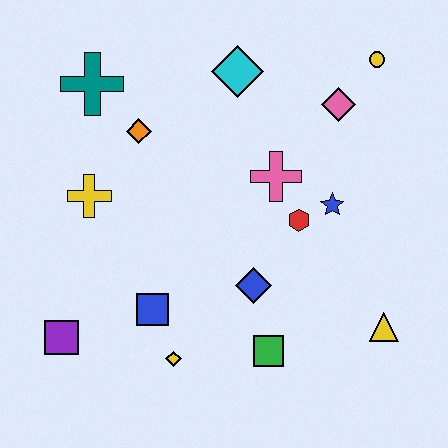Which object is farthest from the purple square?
The yellow circle is farthest from the purple square.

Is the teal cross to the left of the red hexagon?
Yes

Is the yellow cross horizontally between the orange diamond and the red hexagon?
No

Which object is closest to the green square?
The blue diamond is closest to the green square.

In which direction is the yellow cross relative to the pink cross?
The yellow cross is to the left of the pink cross.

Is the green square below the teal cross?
Yes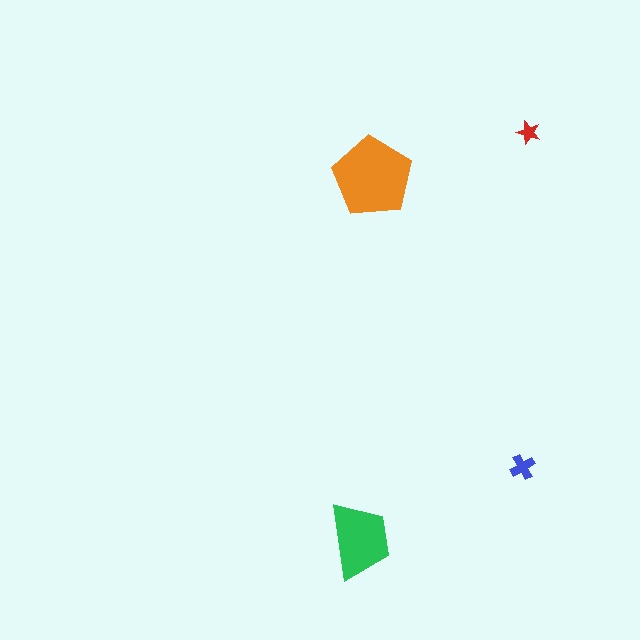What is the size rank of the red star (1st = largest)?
4th.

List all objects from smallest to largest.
The red star, the blue cross, the green trapezoid, the orange pentagon.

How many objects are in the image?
There are 4 objects in the image.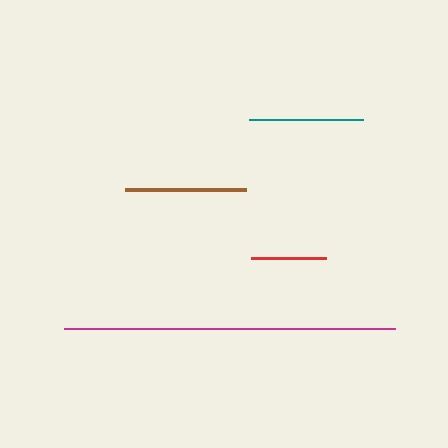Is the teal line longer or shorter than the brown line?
The brown line is longer than the teal line.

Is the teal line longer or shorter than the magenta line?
The magenta line is longer than the teal line.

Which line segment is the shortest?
The red line is the shortest at approximately 76 pixels.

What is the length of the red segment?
The red segment is approximately 76 pixels long.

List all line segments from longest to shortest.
From longest to shortest: magenta, brown, teal, red.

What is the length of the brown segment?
The brown segment is approximately 121 pixels long.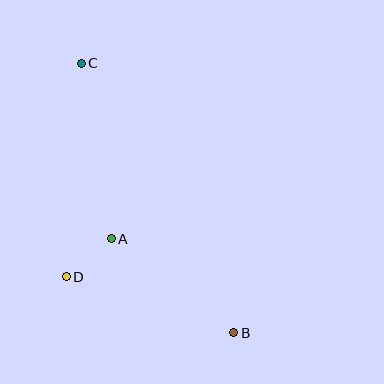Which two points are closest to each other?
Points A and D are closest to each other.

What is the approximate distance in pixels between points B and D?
The distance between B and D is approximately 177 pixels.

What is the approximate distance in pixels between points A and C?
The distance between A and C is approximately 178 pixels.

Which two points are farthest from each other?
Points B and C are farthest from each other.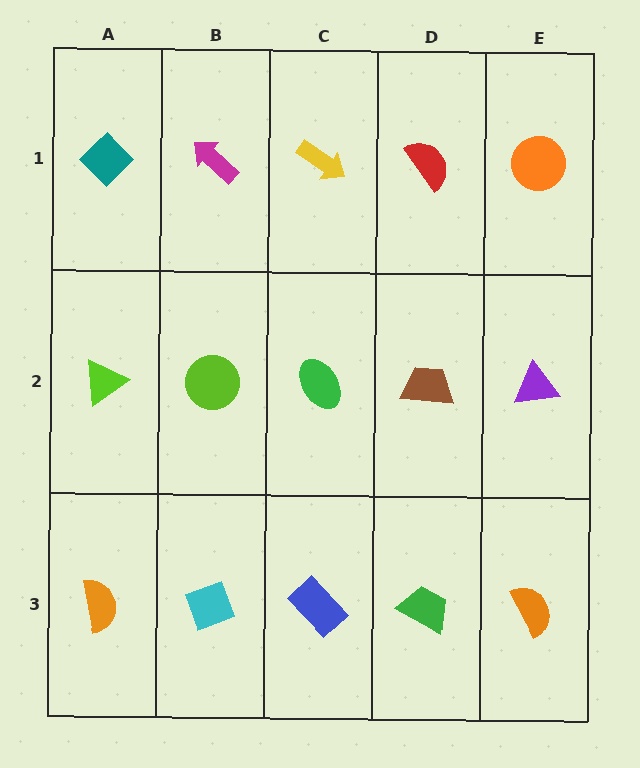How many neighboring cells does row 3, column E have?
2.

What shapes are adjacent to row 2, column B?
A magenta arrow (row 1, column B), a cyan diamond (row 3, column B), a lime triangle (row 2, column A), a green ellipse (row 2, column C).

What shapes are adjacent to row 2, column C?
A yellow arrow (row 1, column C), a blue rectangle (row 3, column C), a lime circle (row 2, column B), a brown trapezoid (row 2, column D).